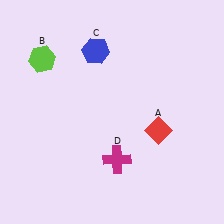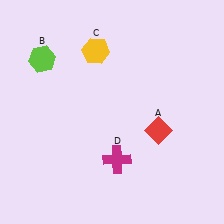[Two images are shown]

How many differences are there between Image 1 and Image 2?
There is 1 difference between the two images.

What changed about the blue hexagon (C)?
In Image 1, C is blue. In Image 2, it changed to yellow.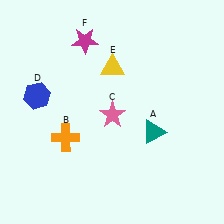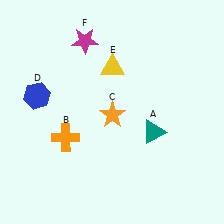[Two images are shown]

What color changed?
The star (C) changed from pink in Image 1 to orange in Image 2.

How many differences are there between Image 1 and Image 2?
There is 1 difference between the two images.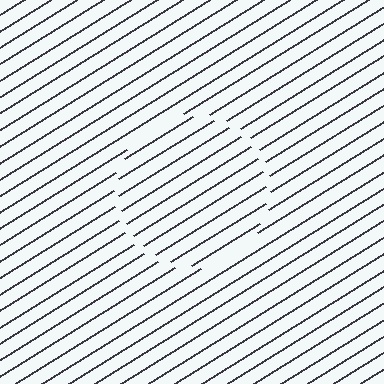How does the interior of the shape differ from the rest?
The interior of the shape contains the same grating, shifted by half a period — the contour is defined by the phase discontinuity where line-ends from the inner and outer gratings abut.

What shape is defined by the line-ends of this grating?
An illusory circle. The interior of the shape contains the same grating, shifted by half a period — the contour is defined by the phase discontinuity where line-ends from the inner and outer gratings abut.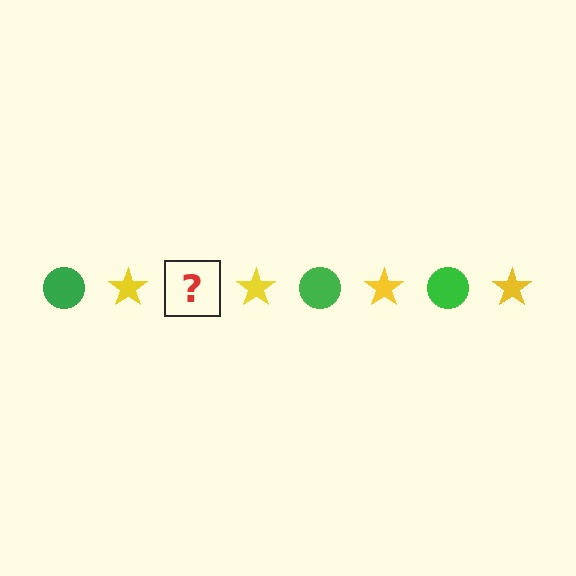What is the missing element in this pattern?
The missing element is a green circle.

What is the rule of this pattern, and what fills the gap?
The rule is that the pattern alternates between green circle and yellow star. The gap should be filled with a green circle.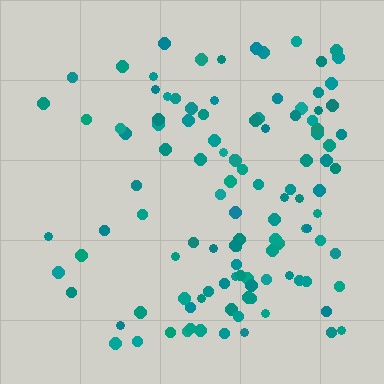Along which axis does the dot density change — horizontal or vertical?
Horizontal.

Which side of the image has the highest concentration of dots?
The right.